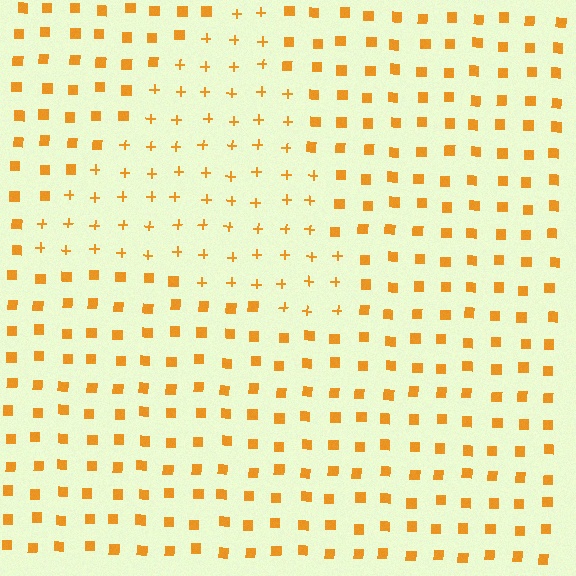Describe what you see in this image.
The image is filled with small orange elements arranged in a uniform grid. A triangle-shaped region contains plus signs, while the surrounding area contains squares. The boundary is defined purely by the change in element shape.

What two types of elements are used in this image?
The image uses plus signs inside the triangle region and squares outside it.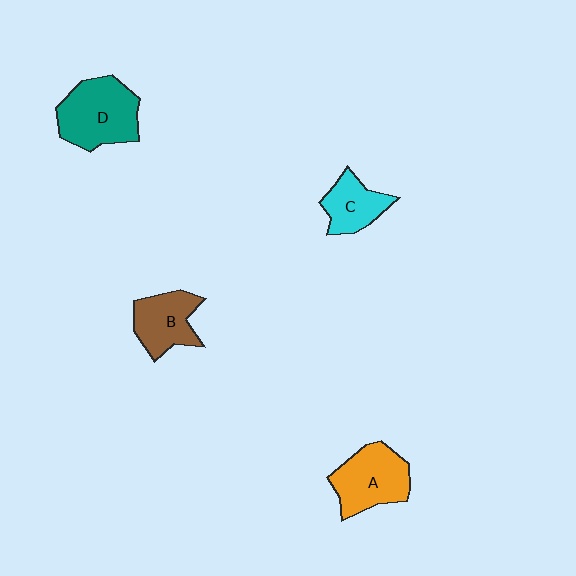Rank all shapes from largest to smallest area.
From largest to smallest: D (teal), A (orange), B (brown), C (cyan).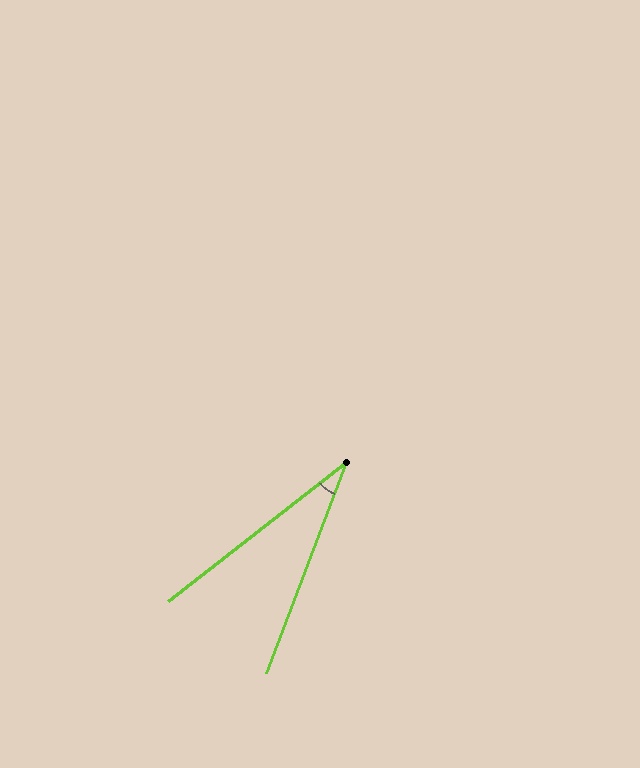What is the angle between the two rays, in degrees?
Approximately 31 degrees.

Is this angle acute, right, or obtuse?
It is acute.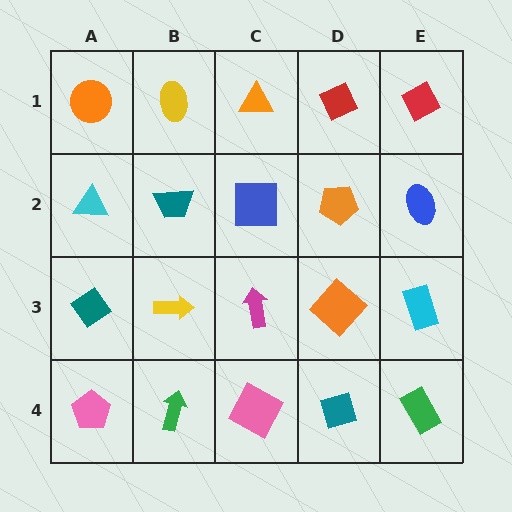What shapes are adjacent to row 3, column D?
An orange pentagon (row 2, column D), a teal diamond (row 4, column D), a magenta arrow (row 3, column C), a cyan rectangle (row 3, column E).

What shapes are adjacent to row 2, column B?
A yellow ellipse (row 1, column B), a yellow arrow (row 3, column B), a cyan triangle (row 2, column A), a blue square (row 2, column C).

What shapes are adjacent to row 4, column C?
A magenta arrow (row 3, column C), a green arrow (row 4, column B), a teal diamond (row 4, column D).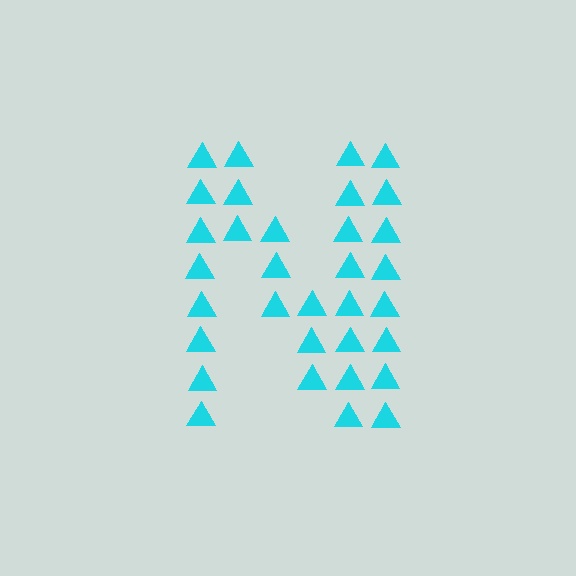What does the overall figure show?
The overall figure shows the letter N.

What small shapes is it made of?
It is made of small triangles.